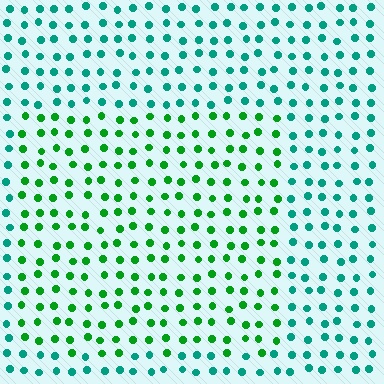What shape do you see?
I see a rectangle.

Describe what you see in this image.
The image is filled with small teal elements in a uniform arrangement. A rectangle-shaped region is visible where the elements are tinted to a slightly different hue, forming a subtle color boundary.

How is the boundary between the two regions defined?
The boundary is defined purely by a slight shift in hue (about 41 degrees). Spacing, size, and orientation are identical on both sides.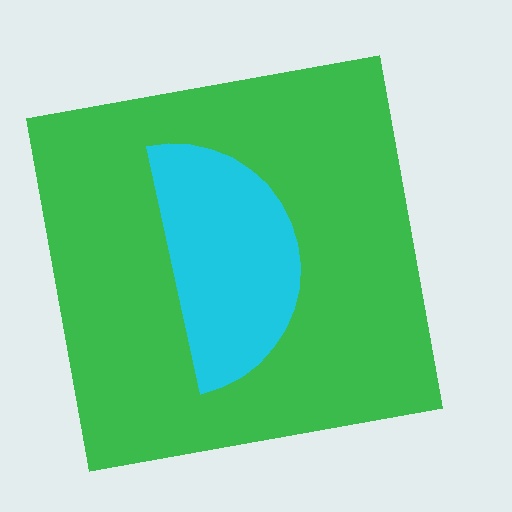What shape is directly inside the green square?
The cyan semicircle.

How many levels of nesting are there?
2.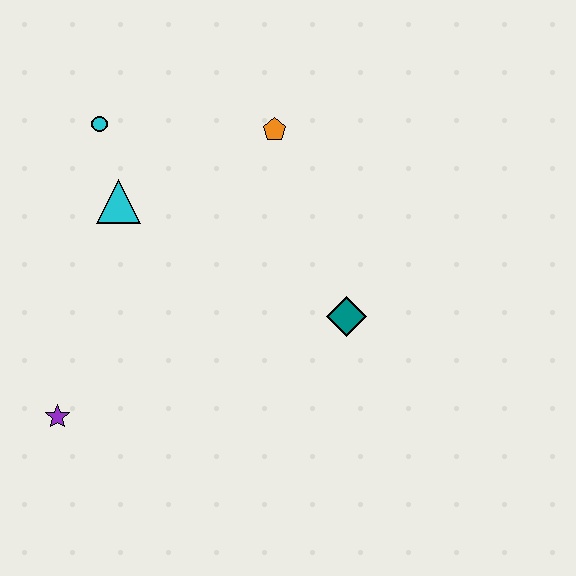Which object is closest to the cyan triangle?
The cyan circle is closest to the cyan triangle.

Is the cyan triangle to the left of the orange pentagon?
Yes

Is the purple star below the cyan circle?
Yes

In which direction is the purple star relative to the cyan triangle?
The purple star is below the cyan triangle.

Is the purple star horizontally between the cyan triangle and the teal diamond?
No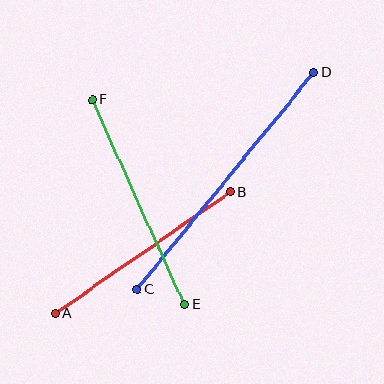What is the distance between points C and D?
The distance is approximately 279 pixels.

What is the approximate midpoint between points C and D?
The midpoint is at approximately (225, 181) pixels.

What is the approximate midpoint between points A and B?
The midpoint is at approximately (143, 253) pixels.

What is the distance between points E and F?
The distance is approximately 224 pixels.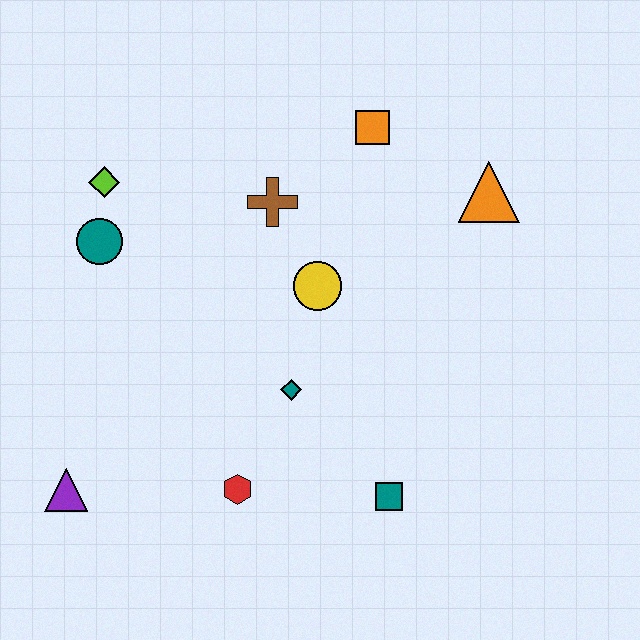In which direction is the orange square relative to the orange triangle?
The orange square is to the left of the orange triangle.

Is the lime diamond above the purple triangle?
Yes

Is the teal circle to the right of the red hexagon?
No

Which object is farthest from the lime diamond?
The teal square is farthest from the lime diamond.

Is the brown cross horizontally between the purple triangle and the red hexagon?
No